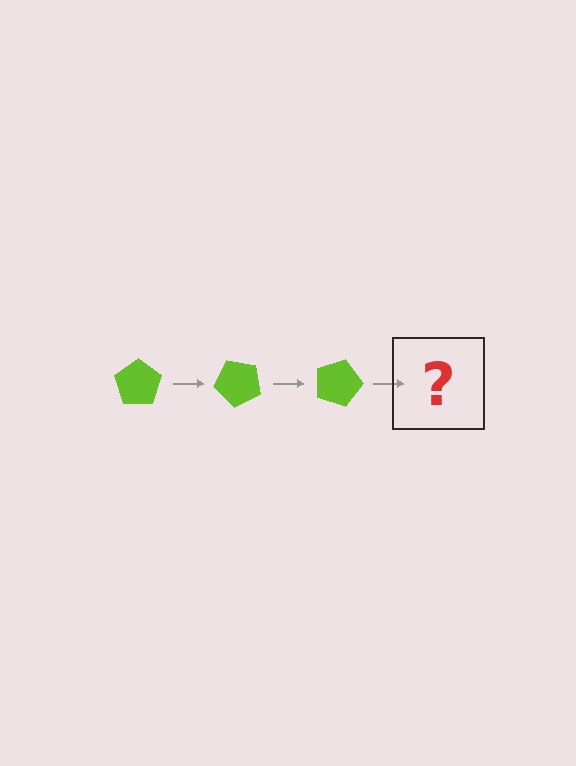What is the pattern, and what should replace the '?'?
The pattern is that the pentagon rotates 45 degrees each step. The '?' should be a lime pentagon rotated 135 degrees.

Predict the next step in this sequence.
The next step is a lime pentagon rotated 135 degrees.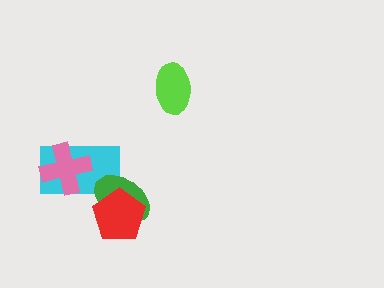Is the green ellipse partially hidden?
Yes, it is partially covered by another shape.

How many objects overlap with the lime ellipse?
0 objects overlap with the lime ellipse.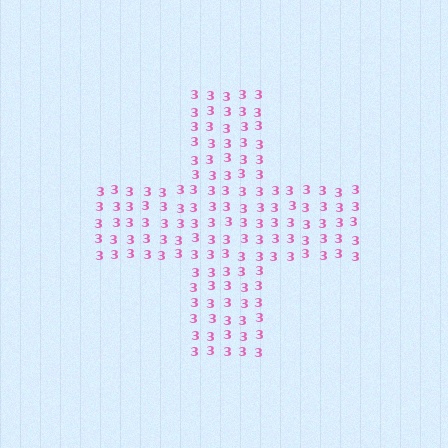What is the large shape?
The large shape is a cross.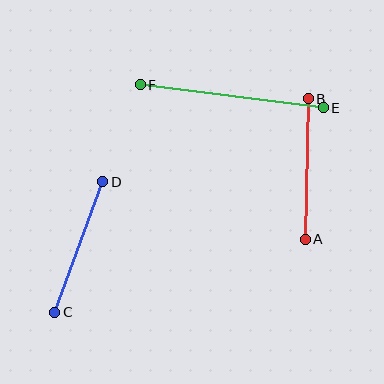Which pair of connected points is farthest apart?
Points E and F are farthest apart.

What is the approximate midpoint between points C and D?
The midpoint is at approximately (79, 247) pixels.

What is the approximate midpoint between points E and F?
The midpoint is at approximately (232, 96) pixels.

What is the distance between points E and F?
The distance is approximately 185 pixels.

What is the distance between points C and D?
The distance is approximately 139 pixels.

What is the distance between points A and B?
The distance is approximately 140 pixels.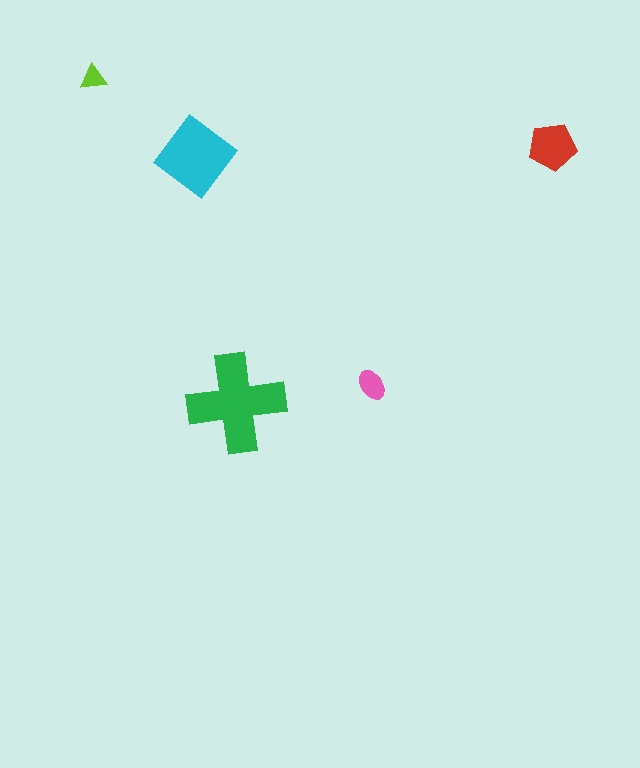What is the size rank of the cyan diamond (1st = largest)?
2nd.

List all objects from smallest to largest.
The lime triangle, the pink ellipse, the red pentagon, the cyan diamond, the green cross.